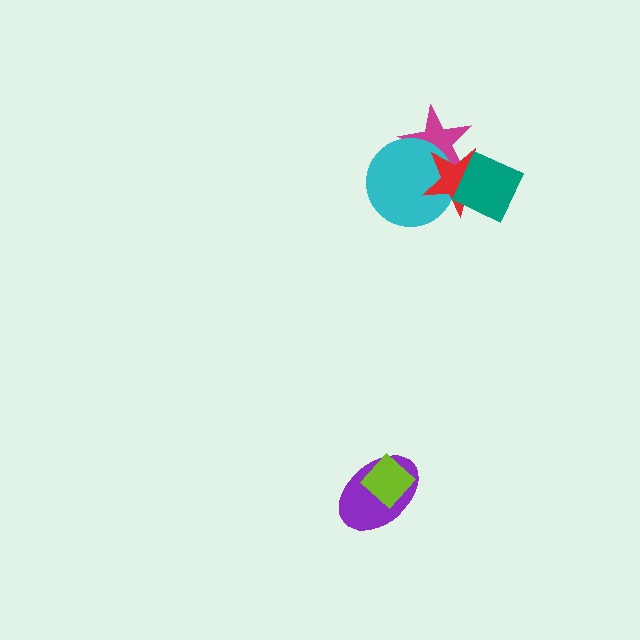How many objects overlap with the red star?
3 objects overlap with the red star.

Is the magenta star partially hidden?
Yes, it is partially covered by another shape.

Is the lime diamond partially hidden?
No, no other shape covers it.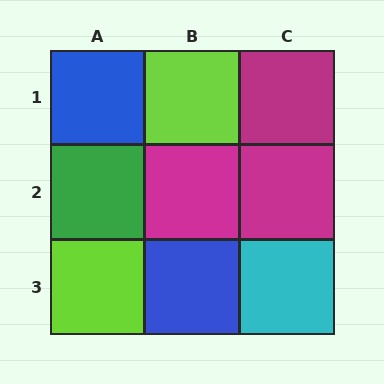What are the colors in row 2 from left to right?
Green, magenta, magenta.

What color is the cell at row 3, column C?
Cyan.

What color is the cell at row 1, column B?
Lime.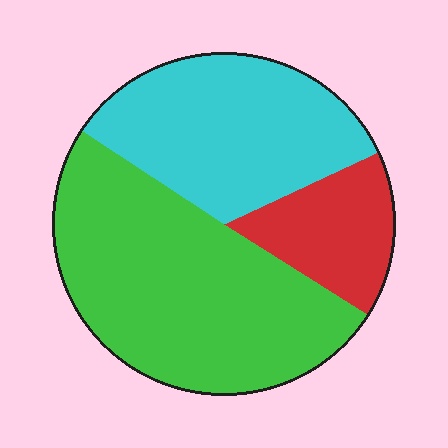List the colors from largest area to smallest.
From largest to smallest: green, cyan, red.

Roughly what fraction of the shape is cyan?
Cyan covers 34% of the shape.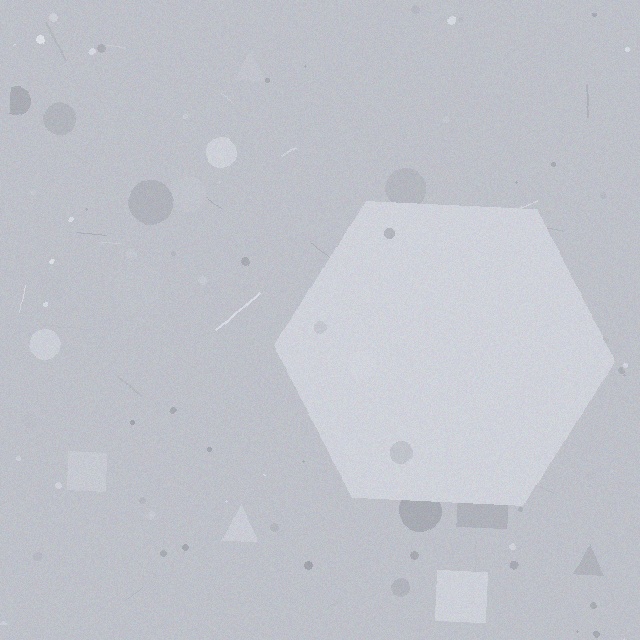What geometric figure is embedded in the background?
A hexagon is embedded in the background.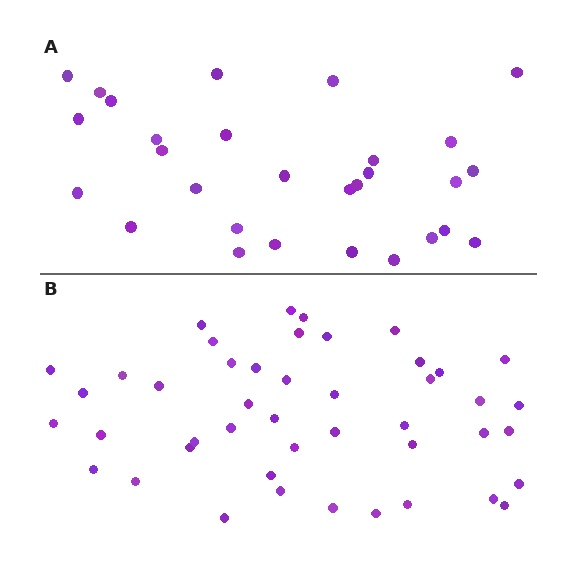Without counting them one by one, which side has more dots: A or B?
Region B (the bottom region) has more dots.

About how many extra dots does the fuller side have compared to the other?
Region B has approximately 15 more dots than region A.